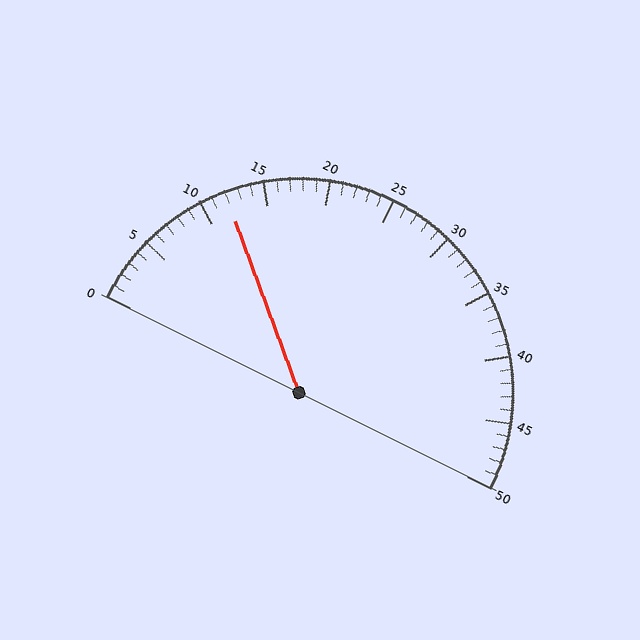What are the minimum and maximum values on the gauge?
The gauge ranges from 0 to 50.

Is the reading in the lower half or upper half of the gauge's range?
The reading is in the lower half of the range (0 to 50).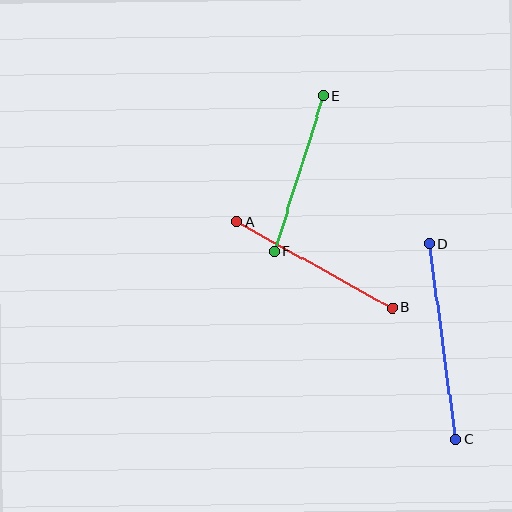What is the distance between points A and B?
The distance is approximately 178 pixels.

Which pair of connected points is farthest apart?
Points C and D are farthest apart.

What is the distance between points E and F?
The distance is approximately 163 pixels.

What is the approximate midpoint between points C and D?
The midpoint is at approximately (442, 342) pixels.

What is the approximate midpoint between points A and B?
The midpoint is at approximately (314, 265) pixels.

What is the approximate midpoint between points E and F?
The midpoint is at approximately (299, 174) pixels.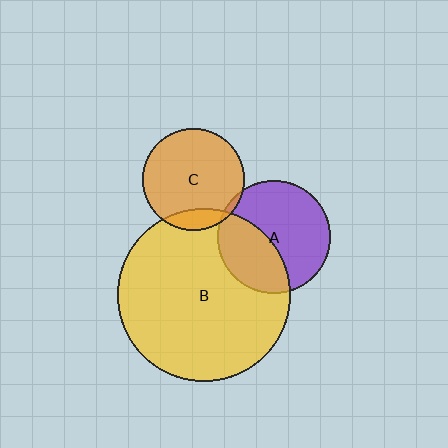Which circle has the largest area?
Circle B (yellow).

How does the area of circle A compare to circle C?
Approximately 1.2 times.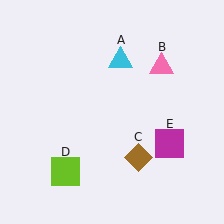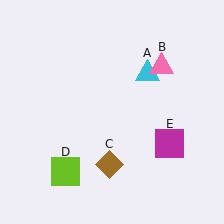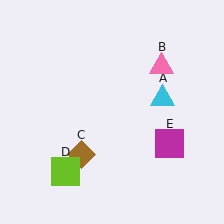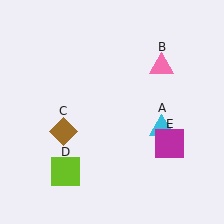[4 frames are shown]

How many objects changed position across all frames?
2 objects changed position: cyan triangle (object A), brown diamond (object C).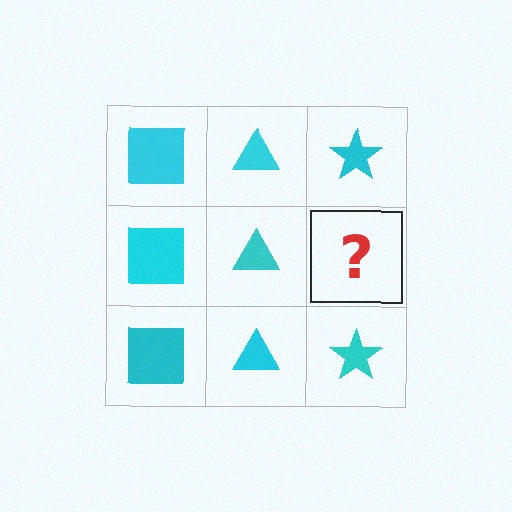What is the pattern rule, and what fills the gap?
The rule is that each column has a consistent shape. The gap should be filled with a cyan star.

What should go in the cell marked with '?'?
The missing cell should contain a cyan star.